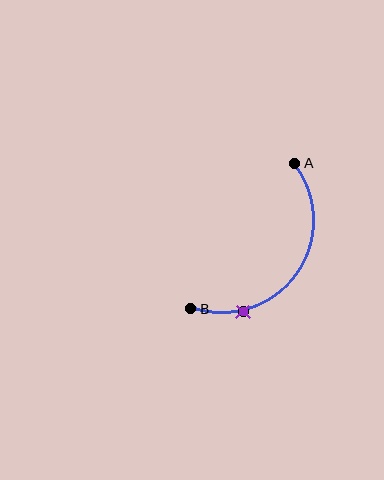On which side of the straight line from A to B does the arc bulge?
The arc bulges below and to the right of the straight line connecting A and B.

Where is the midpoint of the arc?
The arc midpoint is the point on the curve farthest from the straight line joining A and B. It sits below and to the right of that line.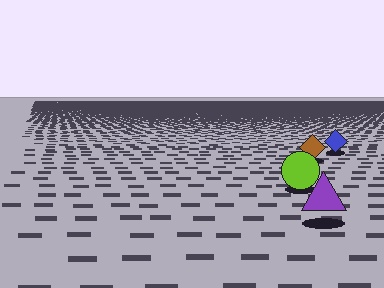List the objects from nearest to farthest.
From nearest to farthest: the purple triangle, the lime circle, the brown diamond, the blue diamond.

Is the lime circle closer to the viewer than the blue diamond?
Yes. The lime circle is closer — you can tell from the texture gradient: the ground texture is coarser near it.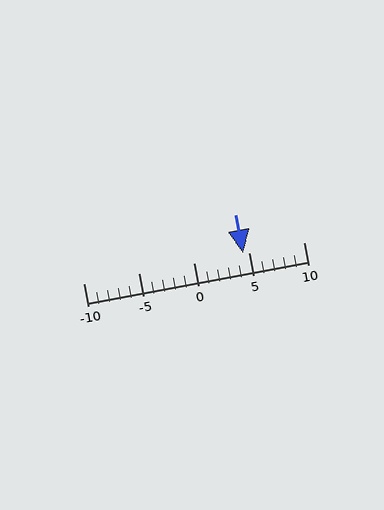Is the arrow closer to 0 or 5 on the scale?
The arrow is closer to 5.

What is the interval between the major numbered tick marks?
The major tick marks are spaced 5 units apart.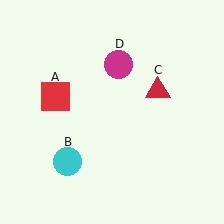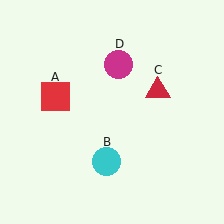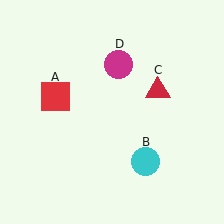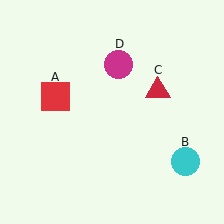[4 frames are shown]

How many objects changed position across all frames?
1 object changed position: cyan circle (object B).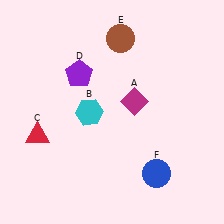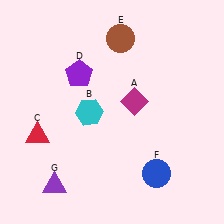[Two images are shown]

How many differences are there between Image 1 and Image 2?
There is 1 difference between the two images.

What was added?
A purple triangle (G) was added in Image 2.